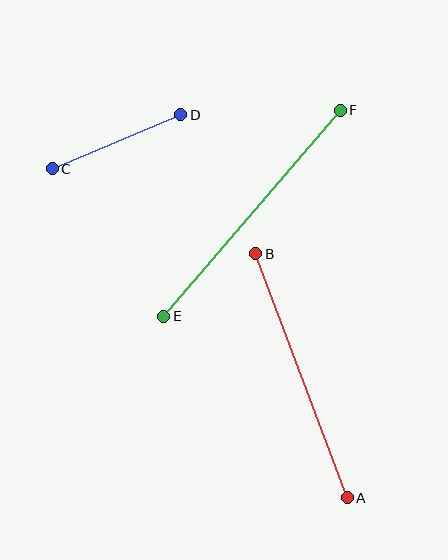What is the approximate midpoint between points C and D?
The midpoint is at approximately (116, 142) pixels.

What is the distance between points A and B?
The distance is approximately 260 pixels.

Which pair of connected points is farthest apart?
Points E and F are farthest apart.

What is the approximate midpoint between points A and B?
The midpoint is at approximately (302, 376) pixels.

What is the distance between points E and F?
The distance is approximately 271 pixels.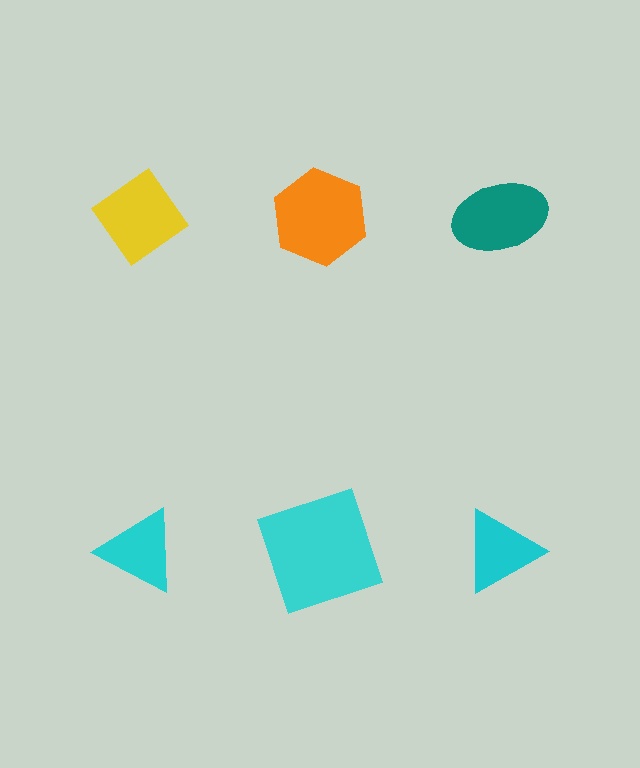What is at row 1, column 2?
An orange hexagon.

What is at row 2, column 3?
A cyan triangle.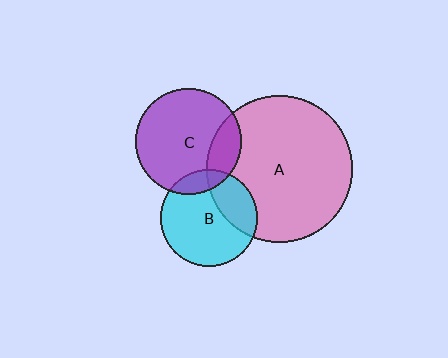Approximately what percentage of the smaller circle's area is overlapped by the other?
Approximately 20%.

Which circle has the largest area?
Circle A (pink).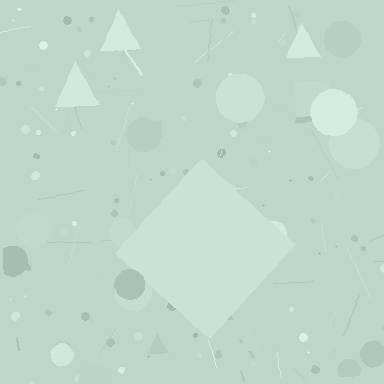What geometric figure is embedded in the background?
A diamond is embedded in the background.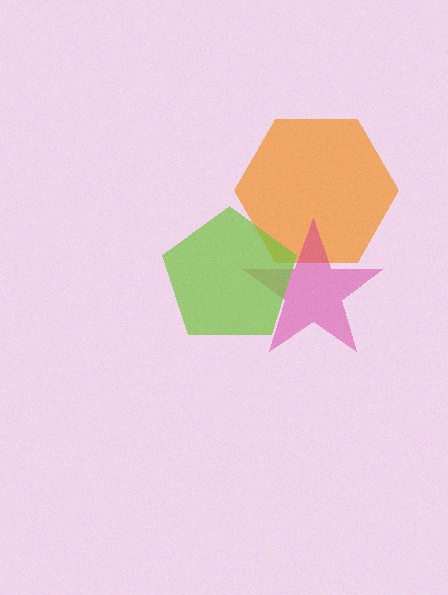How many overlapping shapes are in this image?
There are 3 overlapping shapes in the image.